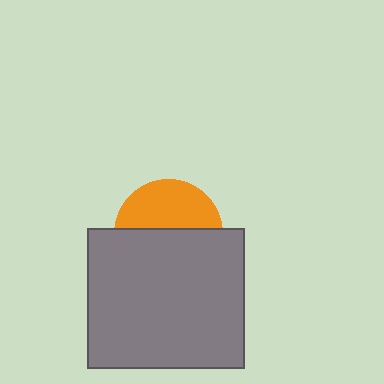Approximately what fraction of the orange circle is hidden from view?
Roughly 58% of the orange circle is hidden behind the gray rectangle.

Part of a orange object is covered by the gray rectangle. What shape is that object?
It is a circle.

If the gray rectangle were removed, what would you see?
You would see the complete orange circle.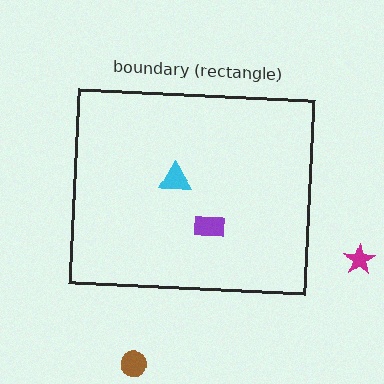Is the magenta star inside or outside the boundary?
Outside.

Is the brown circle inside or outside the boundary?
Outside.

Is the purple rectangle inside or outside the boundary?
Inside.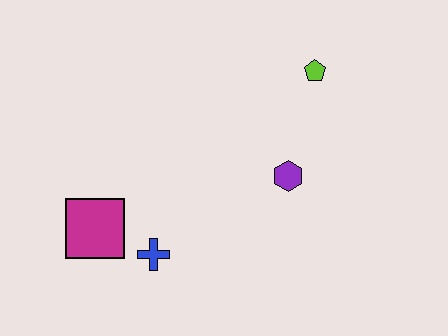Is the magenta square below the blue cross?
No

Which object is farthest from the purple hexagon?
The magenta square is farthest from the purple hexagon.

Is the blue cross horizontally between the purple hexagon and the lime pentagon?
No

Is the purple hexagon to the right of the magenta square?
Yes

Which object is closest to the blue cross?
The magenta square is closest to the blue cross.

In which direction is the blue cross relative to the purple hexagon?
The blue cross is to the left of the purple hexagon.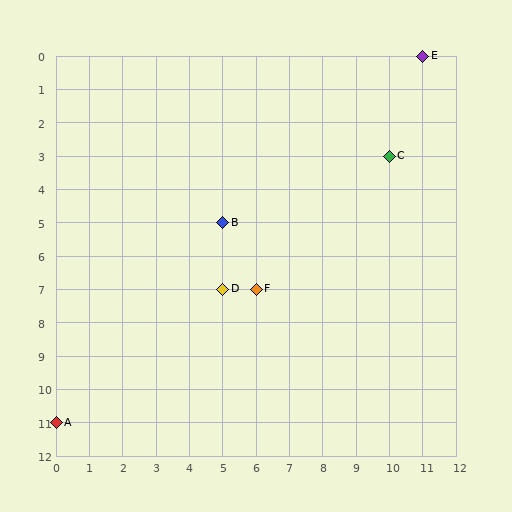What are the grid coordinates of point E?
Point E is at grid coordinates (11, 0).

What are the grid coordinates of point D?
Point D is at grid coordinates (5, 7).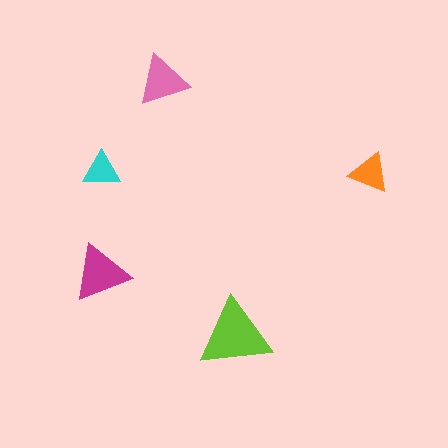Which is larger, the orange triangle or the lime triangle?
The lime one.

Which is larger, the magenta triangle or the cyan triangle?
The magenta one.